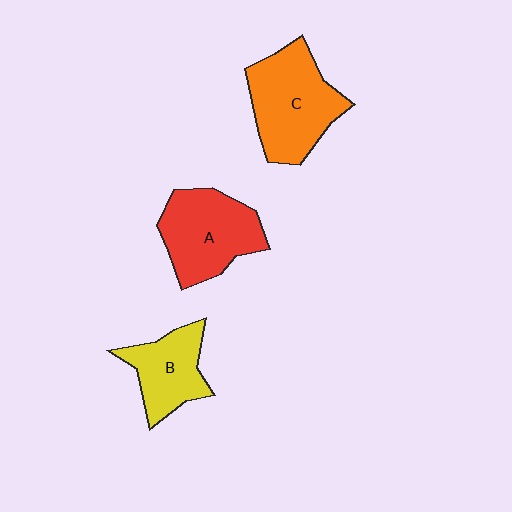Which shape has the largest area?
Shape C (orange).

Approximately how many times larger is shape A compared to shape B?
Approximately 1.4 times.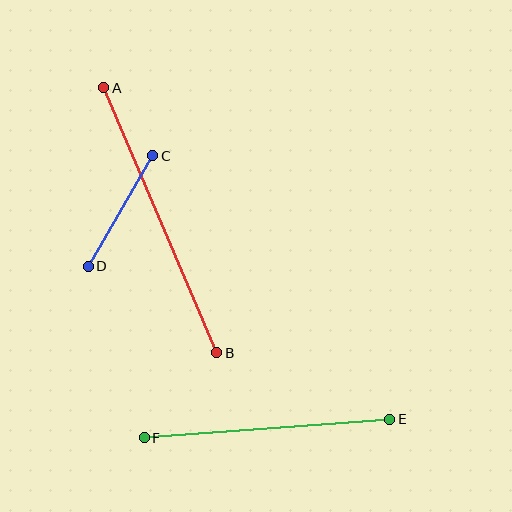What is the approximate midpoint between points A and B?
The midpoint is at approximately (160, 220) pixels.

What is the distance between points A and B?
The distance is approximately 288 pixels.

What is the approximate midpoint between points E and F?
The midpoint is at approximately (267, 428) pixels.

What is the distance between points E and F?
The distance is approximately 246 pixels.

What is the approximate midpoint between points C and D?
The midpoint is at approximately (120, 211) pixels.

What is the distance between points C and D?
The distance is approximately 128 pixels.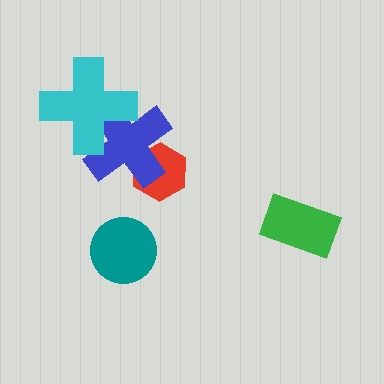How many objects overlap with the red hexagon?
1 object overlaps with the red hexagon.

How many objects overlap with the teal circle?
0 objects overlap with the teal circle.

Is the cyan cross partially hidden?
No, no other shape covers it.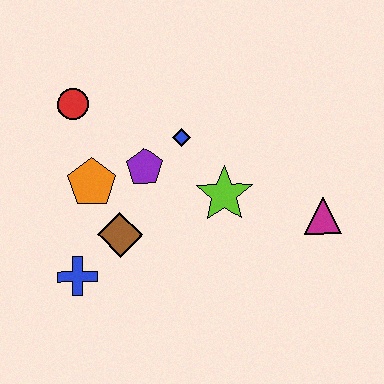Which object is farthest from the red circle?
The magenta triangle is farthest from the red circle.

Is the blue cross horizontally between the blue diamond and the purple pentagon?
No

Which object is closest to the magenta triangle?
The lime star is closest to the magenta triangle.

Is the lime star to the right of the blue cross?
Yes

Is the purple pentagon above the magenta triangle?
Yes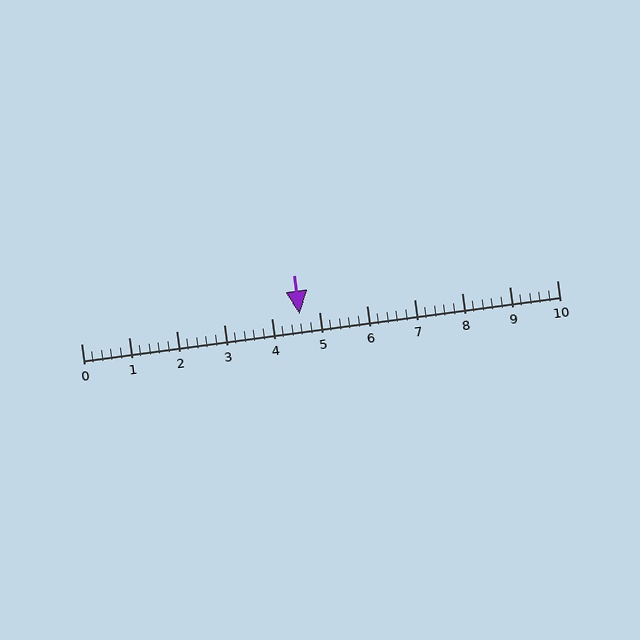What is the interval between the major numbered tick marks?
The major tick marks are spaced 1 units apart.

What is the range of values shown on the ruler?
The ruler shows values from 0 to 10.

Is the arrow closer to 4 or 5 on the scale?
The arrow is closer to 5.